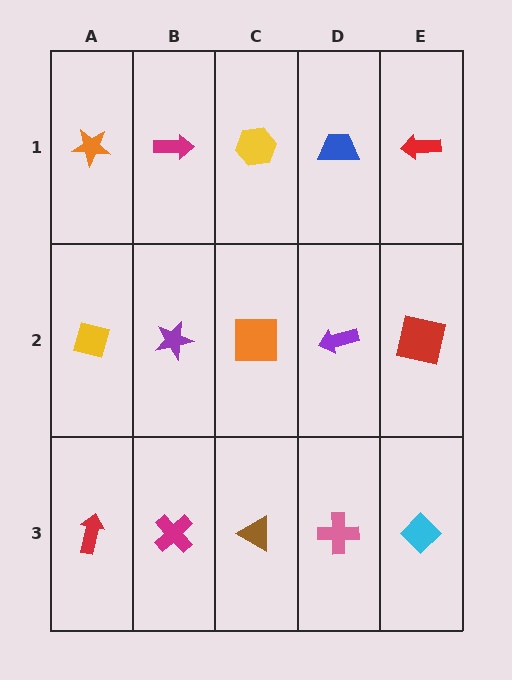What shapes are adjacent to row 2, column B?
A magenta arrow (row 1, column B), a magenta cross (row 3, column B), a yellow diamond (row 2, column A), an orange square (row 2, column C).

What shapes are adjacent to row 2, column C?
A yellow hexagon (row 1, column C), a brown triangle (row 3, column C), a purple star (row 2, column B), a purple arrow (row 2, column D).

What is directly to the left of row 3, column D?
A brown triangle.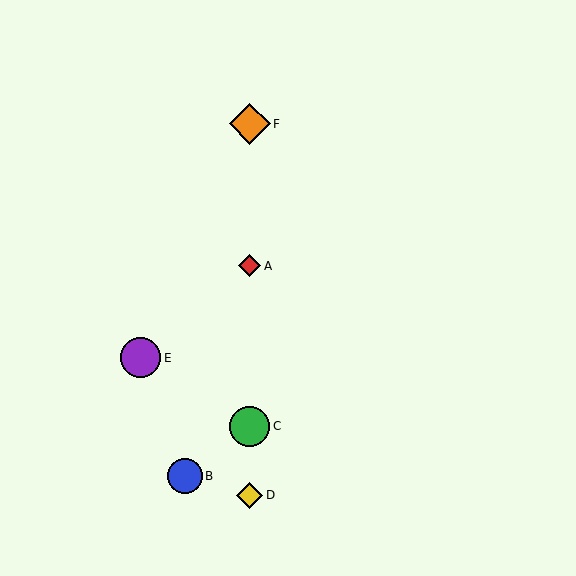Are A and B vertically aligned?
No, A is at x≈250 and B is at x≈185.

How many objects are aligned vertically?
4 objects (A, C, D, F) are aligned vertically.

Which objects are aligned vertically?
Objects A, C, D, F are aligned vertically.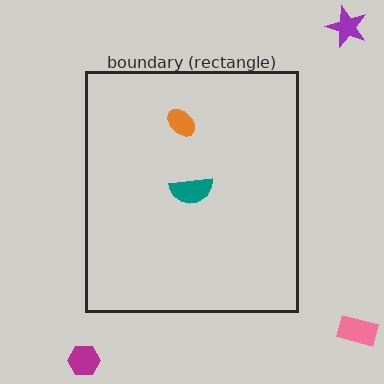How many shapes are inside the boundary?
2 inside, 3 outside.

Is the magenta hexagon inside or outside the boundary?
Outside.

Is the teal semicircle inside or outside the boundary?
Inside.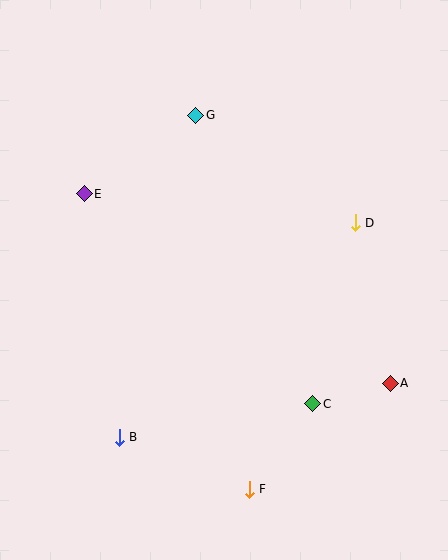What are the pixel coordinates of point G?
Point G is at (196, 115).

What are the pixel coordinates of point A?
Point A is at (390, 383).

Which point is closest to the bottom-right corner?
Point A is closest to the bottom-right corner.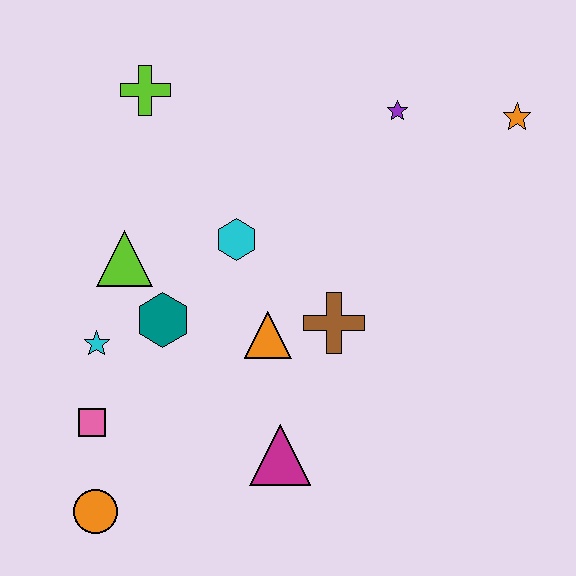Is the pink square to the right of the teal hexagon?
No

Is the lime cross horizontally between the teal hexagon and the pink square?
Yes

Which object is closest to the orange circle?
The pink square is closest to the orange circle.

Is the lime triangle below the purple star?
Yes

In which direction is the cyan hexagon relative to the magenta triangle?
The cyan hexagon is above the magenta triangle.